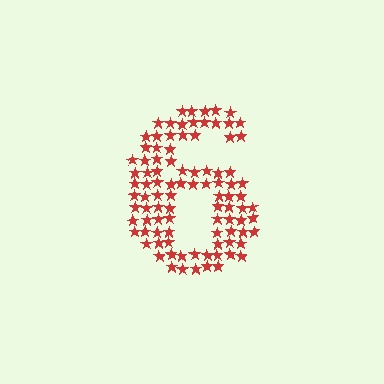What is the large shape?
The large shape is the digit 6.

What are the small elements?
The small elements are stars.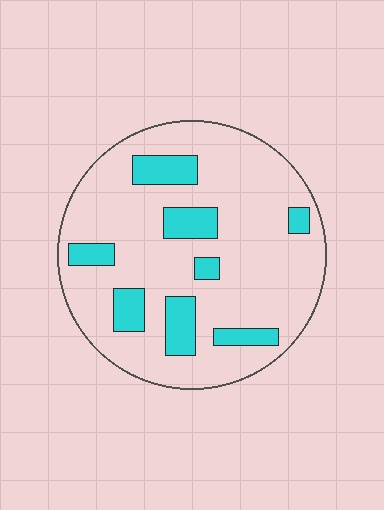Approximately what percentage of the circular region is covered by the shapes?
Approximately 20%.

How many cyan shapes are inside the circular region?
8.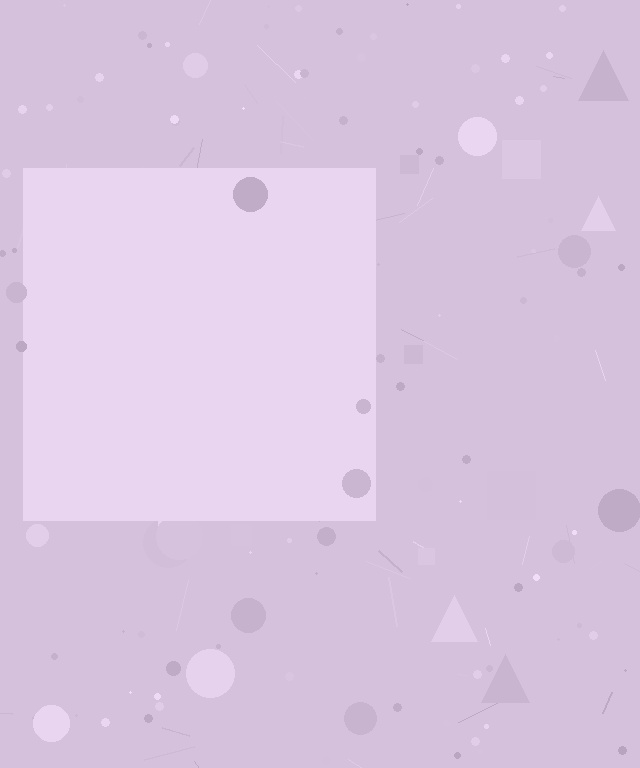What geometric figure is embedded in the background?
A square is embedded in the background.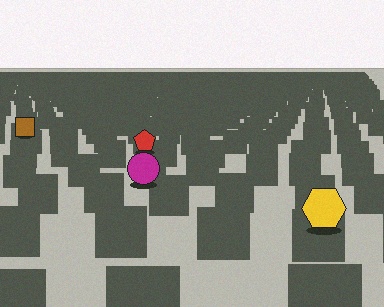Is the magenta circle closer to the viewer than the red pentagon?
Yes. The magenta circle is closer — you can tell from the texture gradient: the ground texture is coarser near it.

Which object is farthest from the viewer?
The brown square is farthest from the viewer. It appears smaller and the ground texture around it is denser.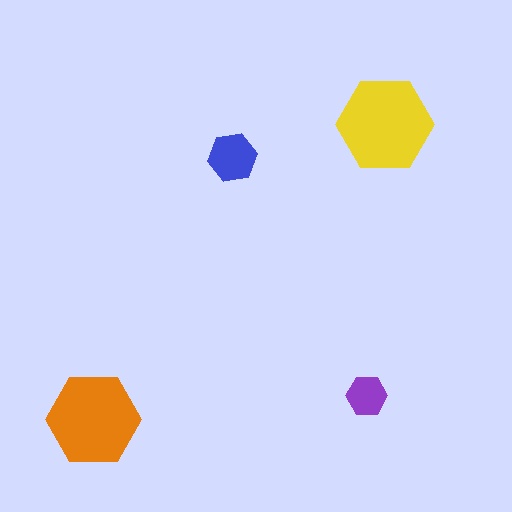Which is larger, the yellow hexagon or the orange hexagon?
The yellow one.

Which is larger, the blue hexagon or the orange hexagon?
The orange one.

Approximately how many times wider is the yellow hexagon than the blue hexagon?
About 2 times wider.